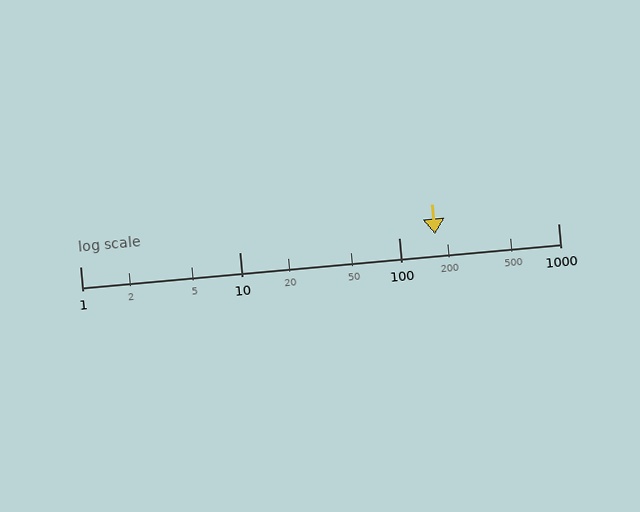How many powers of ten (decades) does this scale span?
The scale spans 3 decades, from 1 to 1000.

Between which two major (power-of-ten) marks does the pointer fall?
The pointer is between 100 and 1000.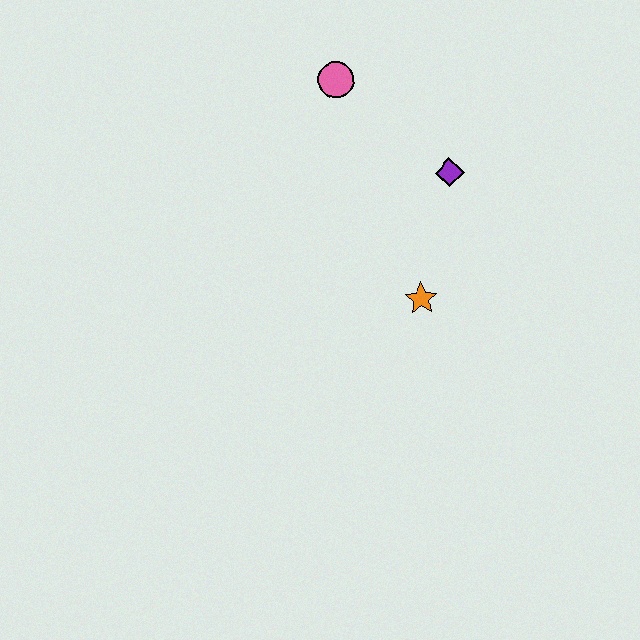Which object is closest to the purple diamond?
The orange star is closest to the purple diamond.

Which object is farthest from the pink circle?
The orange star is farthest from the pink circle.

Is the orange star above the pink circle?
No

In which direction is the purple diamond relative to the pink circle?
The purple diamond is to the right of the pink circle.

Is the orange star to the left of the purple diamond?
Yes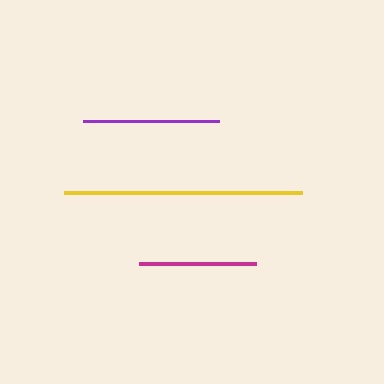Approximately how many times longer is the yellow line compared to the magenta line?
The yellow line is approximately 2.0 times the length of the magenta line.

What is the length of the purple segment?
The purple segment is approximately 136 pixels long.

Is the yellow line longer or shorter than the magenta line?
The yellow line is longer than the magenta line.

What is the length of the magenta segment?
The magenta segment is approximately 118 pixels long.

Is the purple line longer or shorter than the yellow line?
The yellow line is longer than the purple line.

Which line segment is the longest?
The yellow line is the longest at approximately 238 pixels.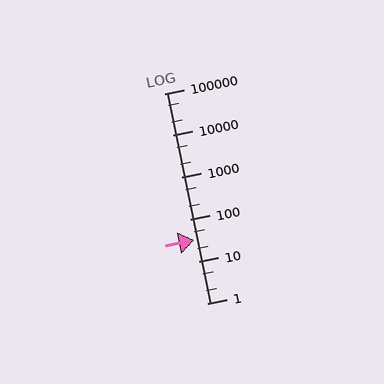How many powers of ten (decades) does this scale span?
The scale spans 5 decades, from 1 to 100000.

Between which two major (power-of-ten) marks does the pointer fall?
The pointer is between 10 and 100.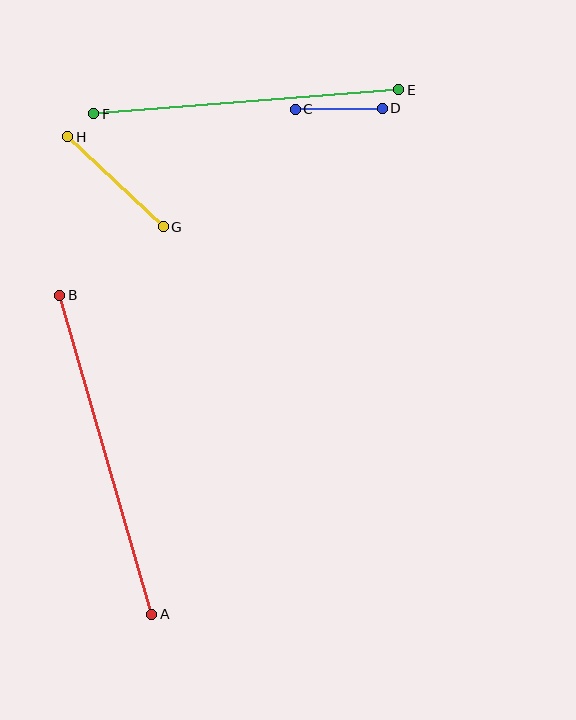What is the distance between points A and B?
The distance is approximately 332 pixels.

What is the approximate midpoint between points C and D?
The midpoint is at approximately (339, 109) pixels.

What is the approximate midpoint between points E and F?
The midpoint is at approximately (246, 102) pixels.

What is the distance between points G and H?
The distance is approximately 132 pixels.